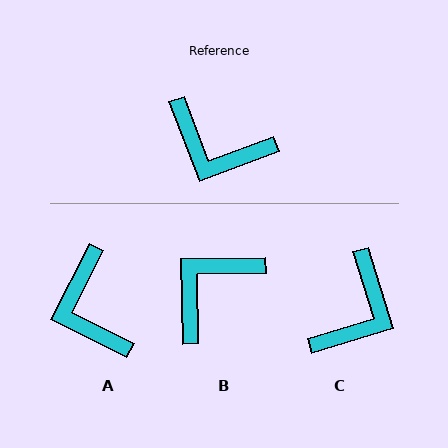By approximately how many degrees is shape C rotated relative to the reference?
Approximately 86 degrees counter-clockwise.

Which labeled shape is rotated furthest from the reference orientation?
B, about 110 degrees away.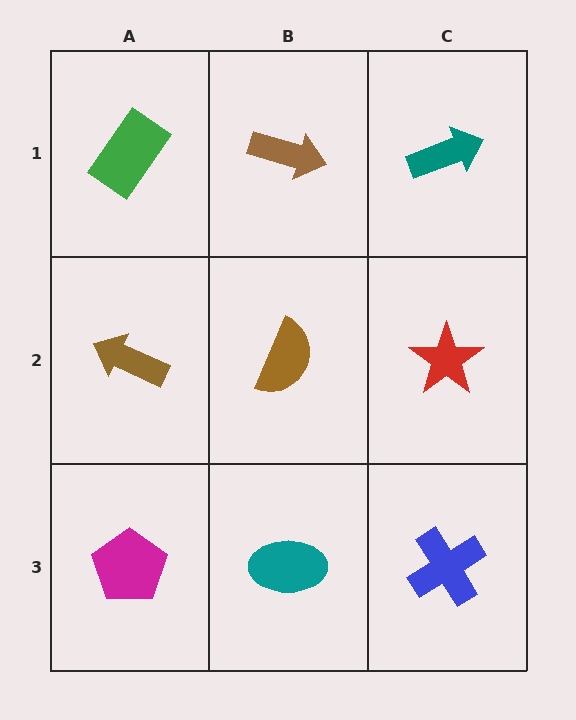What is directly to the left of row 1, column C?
A brown arrow.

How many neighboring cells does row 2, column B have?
4.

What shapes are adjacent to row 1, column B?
A brown semicircle (row 2, column B), a green rectangle (row 1, column A), a teal arrow (row 1, column C).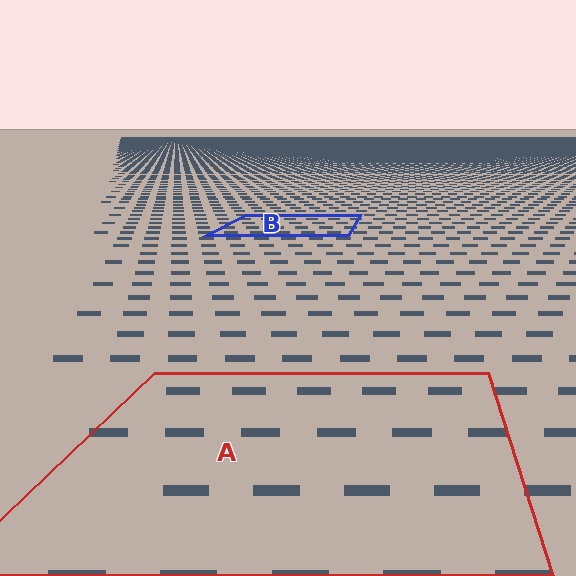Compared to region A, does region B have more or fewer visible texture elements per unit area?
Region B has more texture elements per unit area — they are packed more densely because it is farther away.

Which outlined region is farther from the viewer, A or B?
Region B is farther from the viewer — the texture elements inside it appear smaller and more densely packed.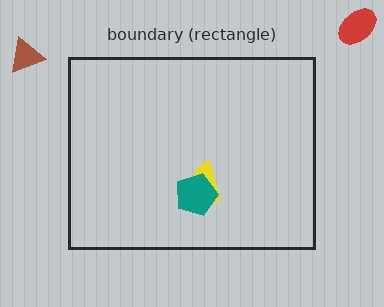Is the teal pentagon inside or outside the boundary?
Inside.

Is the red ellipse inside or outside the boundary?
Outside.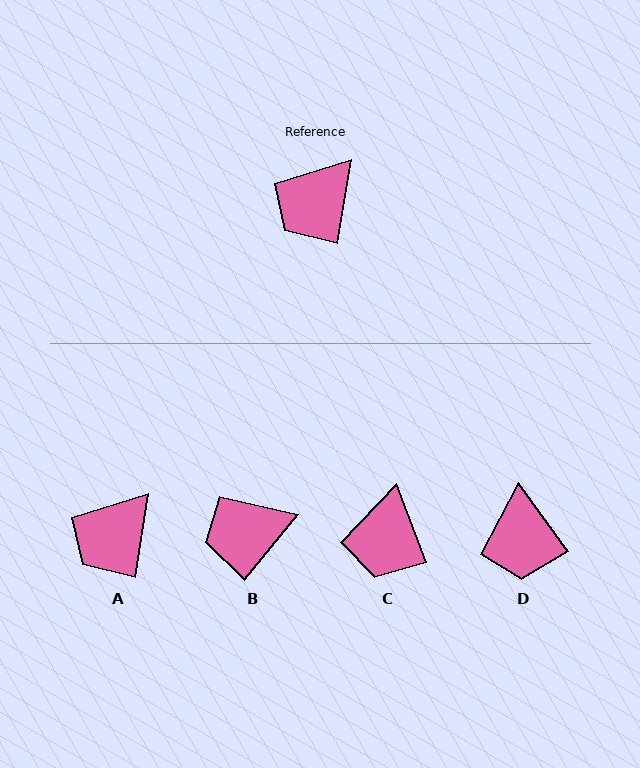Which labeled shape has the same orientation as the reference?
A.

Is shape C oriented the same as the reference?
No, it is off by about 30 degrees.